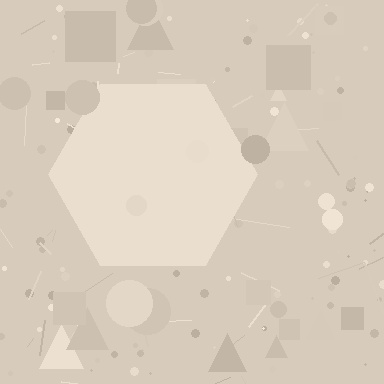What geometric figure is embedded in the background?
A hexagon is embedded in the background.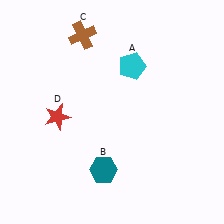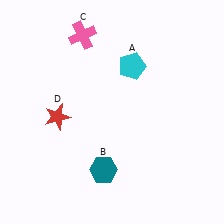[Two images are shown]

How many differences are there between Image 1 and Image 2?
There is 1 difference between the two images.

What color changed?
The cross (C) changed from brown in Image 1 to pink in Image 2.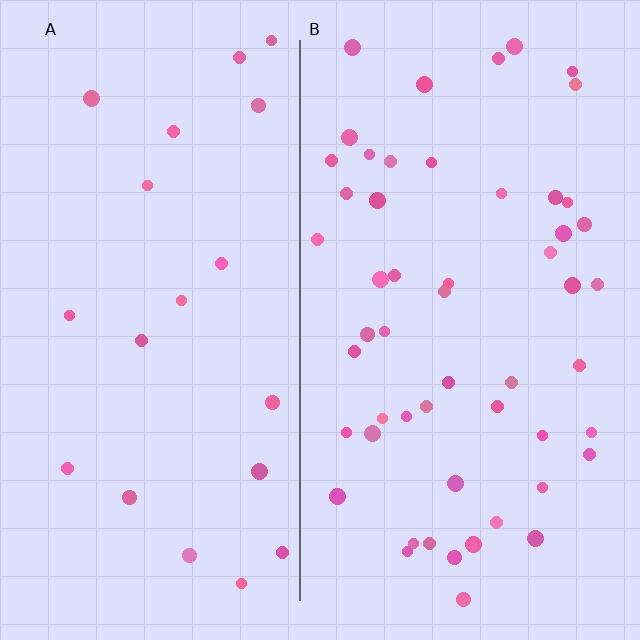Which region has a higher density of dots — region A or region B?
B (the right).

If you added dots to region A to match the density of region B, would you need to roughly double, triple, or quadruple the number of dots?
Approximately triple.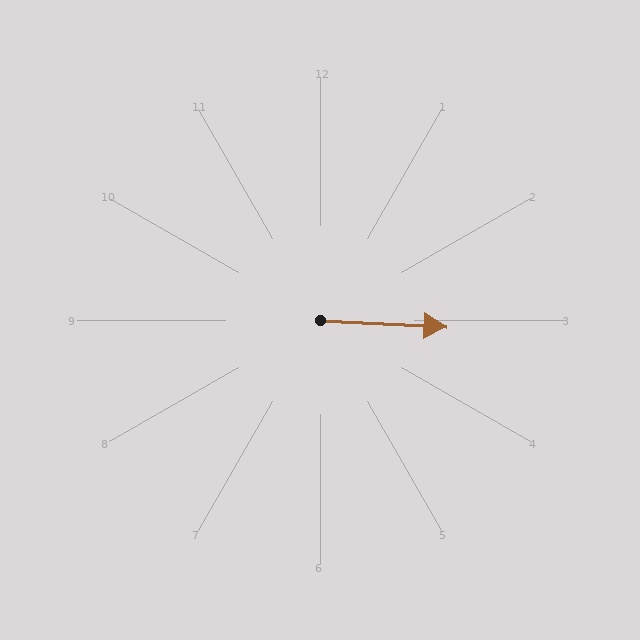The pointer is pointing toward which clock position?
Roughly 3 o'clock.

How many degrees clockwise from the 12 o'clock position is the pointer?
Approximately 93 degrees.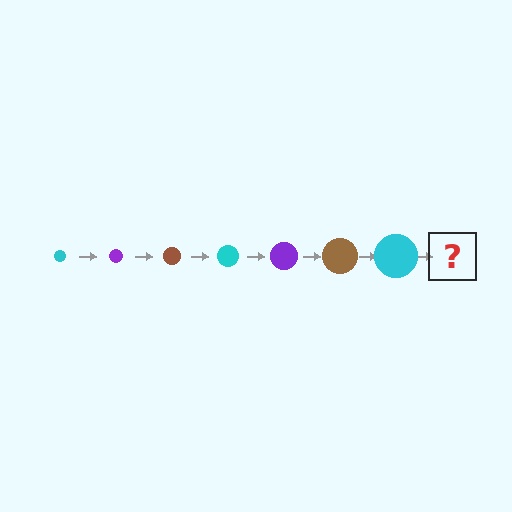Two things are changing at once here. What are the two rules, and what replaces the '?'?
The two rules are that the circle grows larger each step and the color cycles through cyan, purple, and brown. The '?' should be a purple circle, larger than the previous one.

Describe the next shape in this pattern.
It should be a purple circle, larger than the previous one.